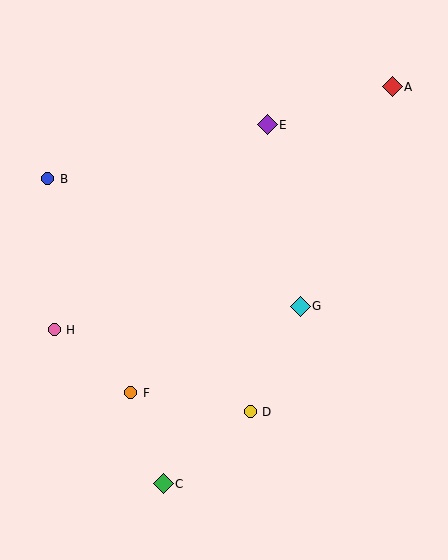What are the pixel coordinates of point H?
Point H is at (54, 330).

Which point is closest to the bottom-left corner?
Point C is closest to the bottom-left corner.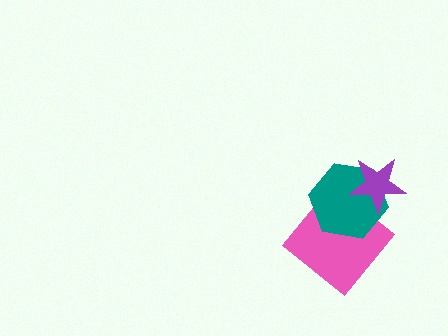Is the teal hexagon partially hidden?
Yes, it is partially covered by another shape.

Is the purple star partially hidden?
No, no other shape covers it.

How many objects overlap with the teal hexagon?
2 objects overlap with the teal hexagon.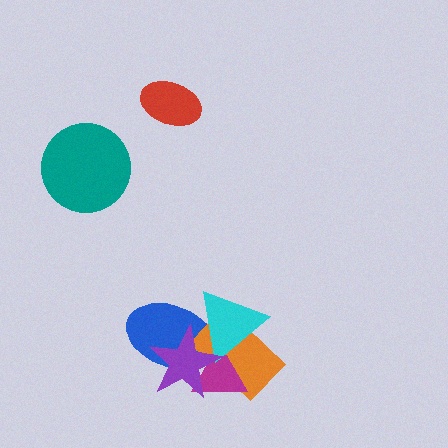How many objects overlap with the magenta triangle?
4 objects overlap with the magenta triangle.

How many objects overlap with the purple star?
4 objects overlap with the purple star.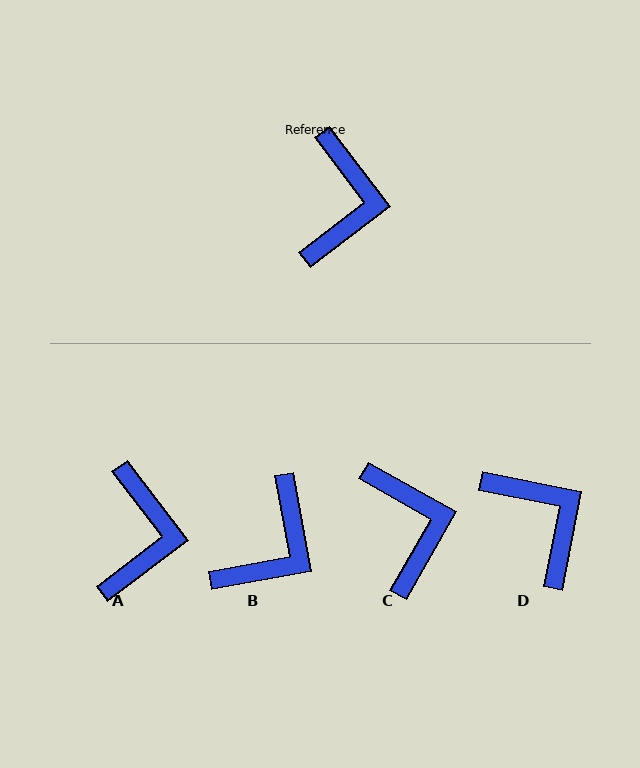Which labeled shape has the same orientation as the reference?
A.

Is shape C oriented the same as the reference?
No, it is off by about 23 degrees.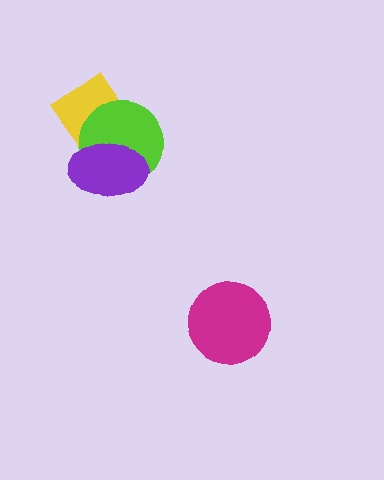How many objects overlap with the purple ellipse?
2 objects overlap with the purple ellipse.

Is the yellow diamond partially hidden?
Yes, it is partially covered by another shape.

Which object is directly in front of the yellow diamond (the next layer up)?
The lime circle is directly in front of the yellow diamond.